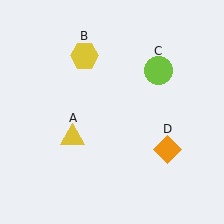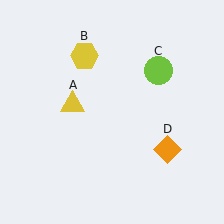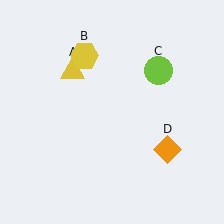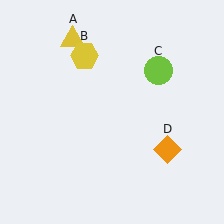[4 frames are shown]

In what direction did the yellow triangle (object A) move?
The yellow triangle (object A) moved up.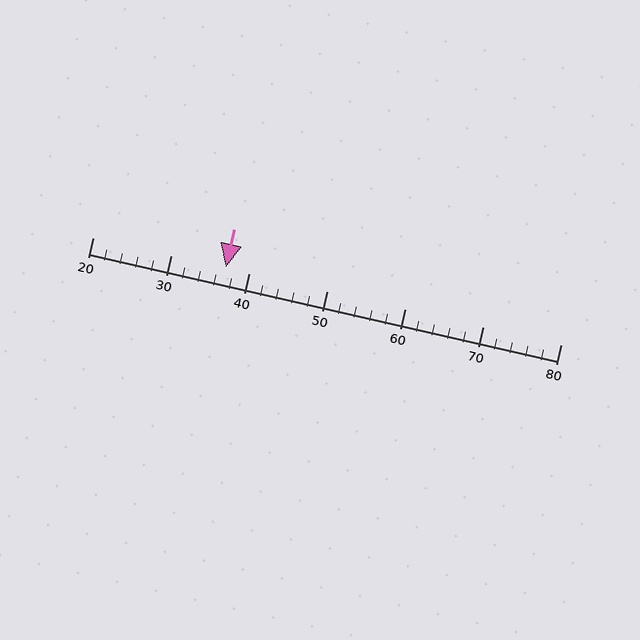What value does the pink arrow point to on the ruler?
The pink arrow points to approximately 37.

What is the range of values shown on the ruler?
The ruler shows values from 20 to 80.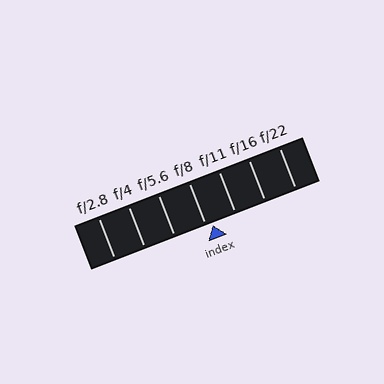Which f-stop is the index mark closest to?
The index mark is closest to f/8.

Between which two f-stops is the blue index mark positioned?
The index mark is between f/8 and f/11.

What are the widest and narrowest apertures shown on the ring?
The widest aperture shown is f/2.8 and the narrowest is f/22.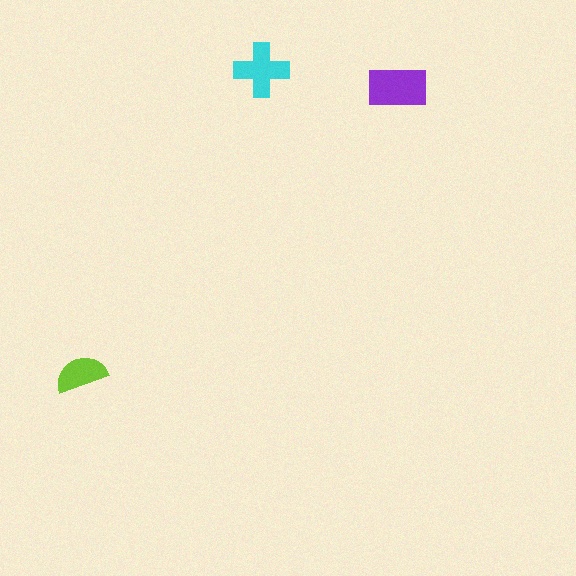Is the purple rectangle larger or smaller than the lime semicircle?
Larger.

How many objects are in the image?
There are 3 objects in the image.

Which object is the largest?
The purple rectangle.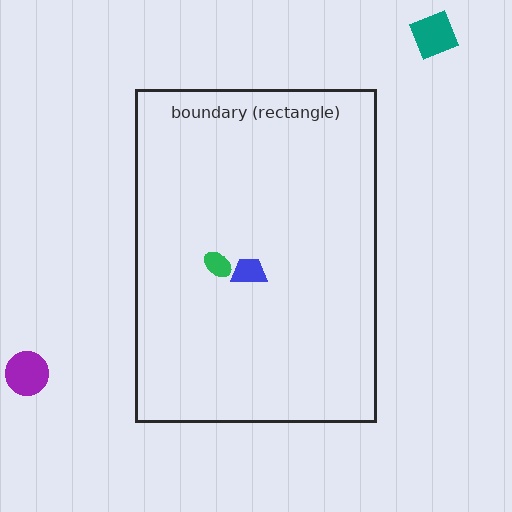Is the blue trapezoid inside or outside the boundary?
Inside.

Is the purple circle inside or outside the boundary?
Outside.